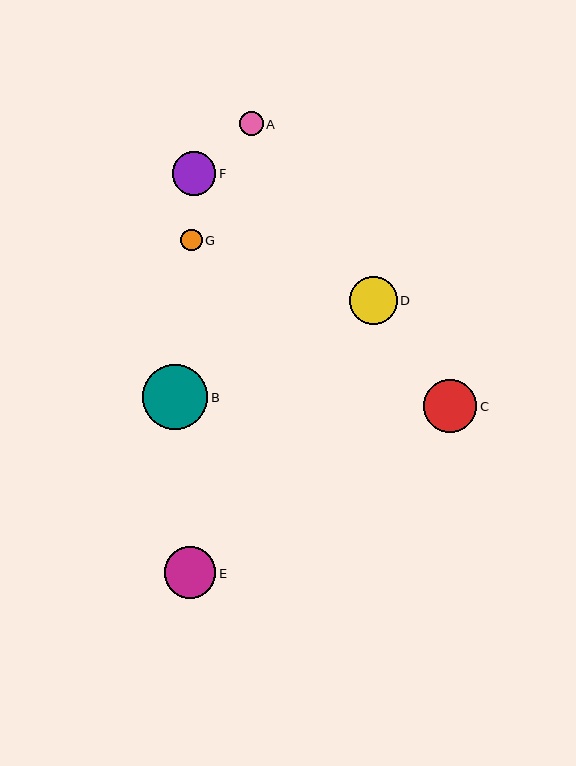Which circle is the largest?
Circle B is the largest with a size of approximately 65 pixels.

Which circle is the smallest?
Circle G is the smallest with a size of approximately 22 pixels.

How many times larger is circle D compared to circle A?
Circle D is approximately 2.0 times the size of circle A.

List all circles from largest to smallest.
From largest to smallest: B, C, E, D, F, A, G.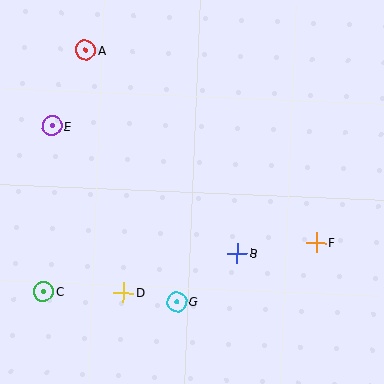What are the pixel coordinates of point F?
Point F is at (316, 242).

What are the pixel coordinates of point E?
Point E is at (52, 126).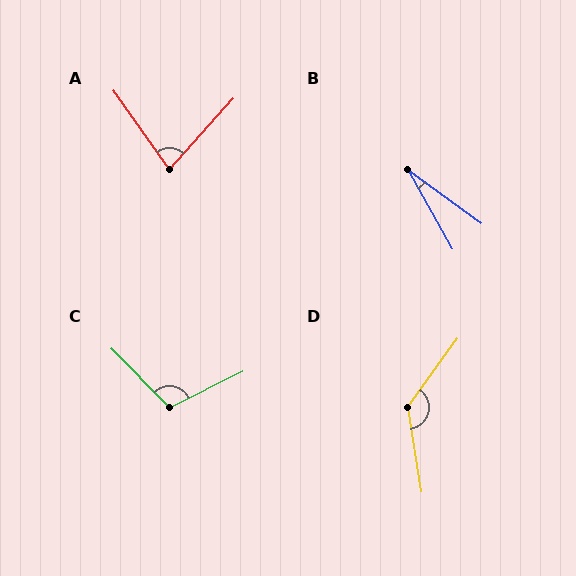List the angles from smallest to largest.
B (25°), A (77°), C (108°), D (135°).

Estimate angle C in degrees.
Approximately 108 degrees.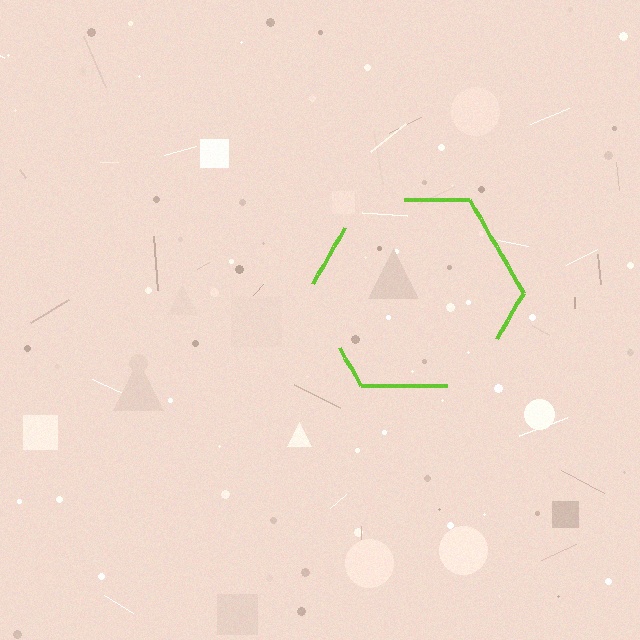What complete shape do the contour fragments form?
The contour fragments form a hexagon.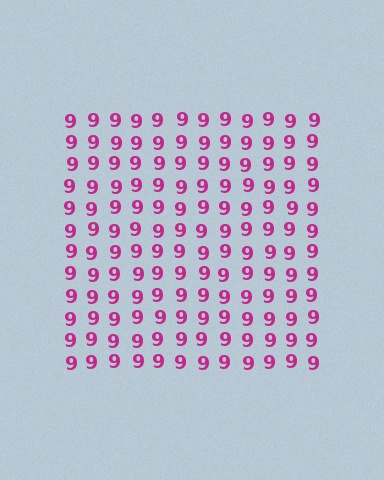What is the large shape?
The large shape is a square.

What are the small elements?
The small elements are digit 9's.